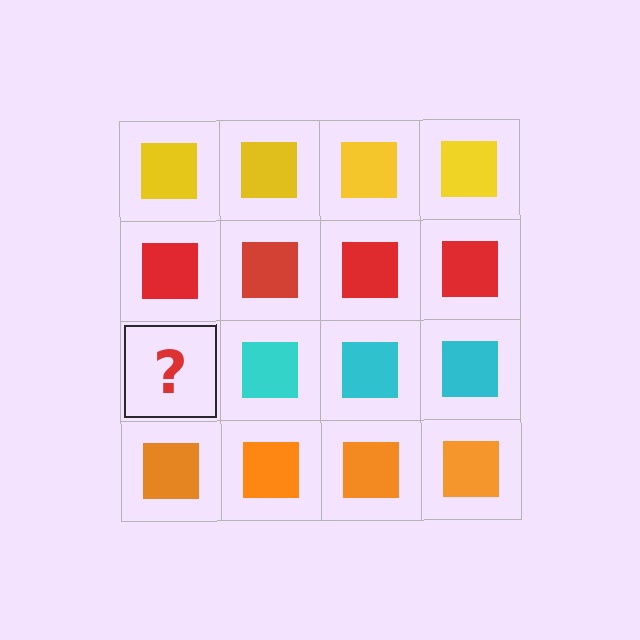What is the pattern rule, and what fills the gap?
The rule is that each row has a consistent color. The gap should be filled with a cyan square.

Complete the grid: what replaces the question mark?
The question mark should be replaced with a cyan square.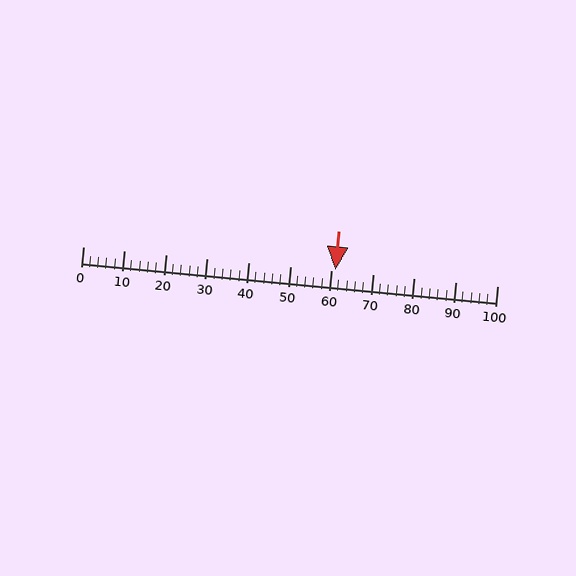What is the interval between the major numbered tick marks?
The major tick marks are spaced 10 units apart.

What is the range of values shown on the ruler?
The ruler shows values from 0 to 100.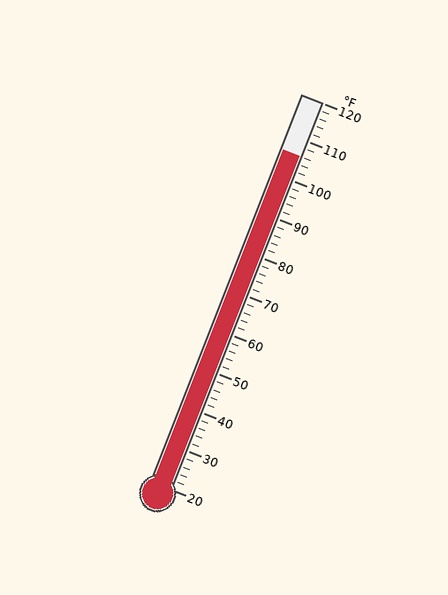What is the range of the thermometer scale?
The thermometer scale ranges from 20°F to 120°F.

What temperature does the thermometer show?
The thermometer shows approximately 106°F.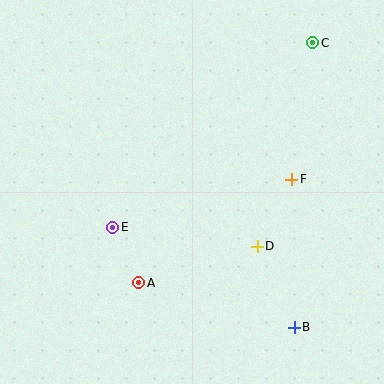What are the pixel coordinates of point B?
Point B is at (294, 327).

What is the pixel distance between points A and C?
The distance between A and C is 296 pixels.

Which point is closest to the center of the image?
Point D at (257, 246) is closest to the center.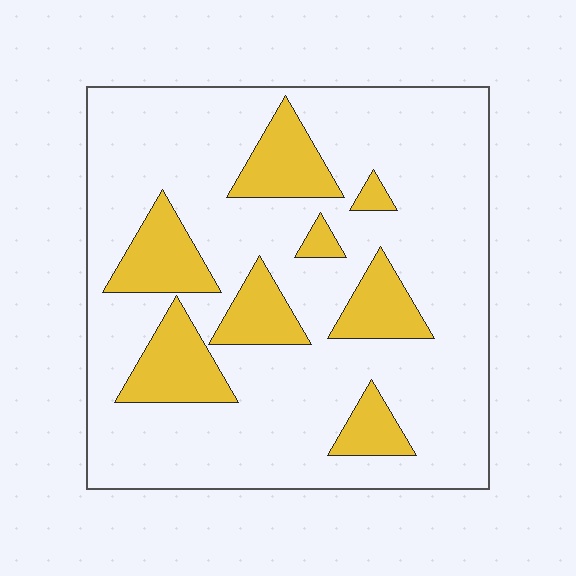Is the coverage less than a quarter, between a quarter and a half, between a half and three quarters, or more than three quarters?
Less than a quarter.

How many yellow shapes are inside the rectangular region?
8.